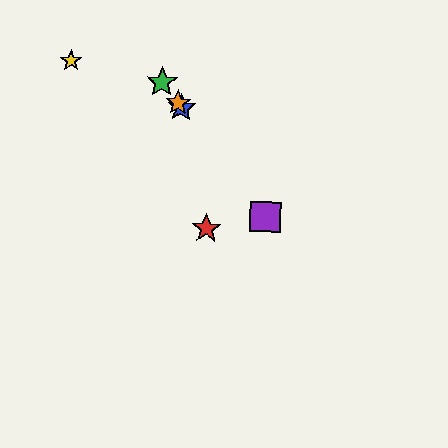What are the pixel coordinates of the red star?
The red star is at (206, 229).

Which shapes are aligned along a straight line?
The blue star, the green star, the purple square, the orange star are aligned along a straight line.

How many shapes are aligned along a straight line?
4 shapes (the blue star, the green star, the purple square, the orange star) are aligned along a straight line.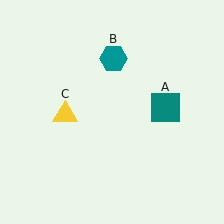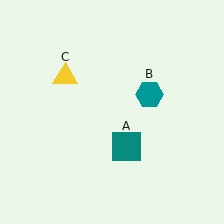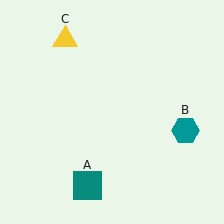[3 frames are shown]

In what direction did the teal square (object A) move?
The teal square (object A) moved down and to the left.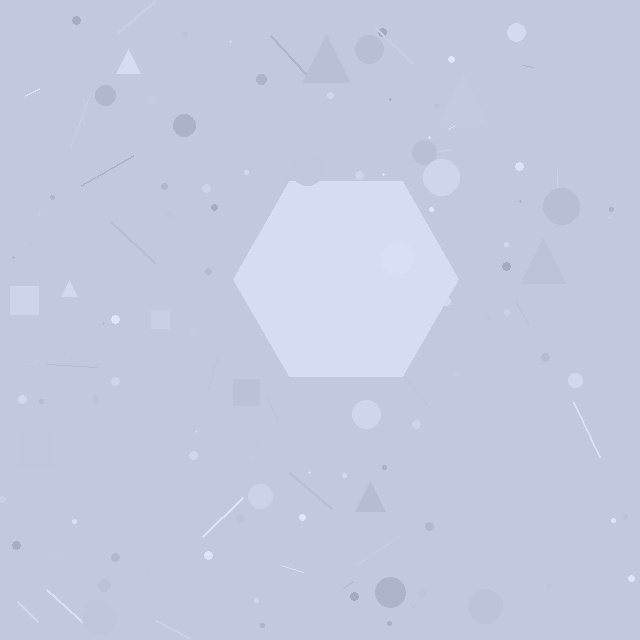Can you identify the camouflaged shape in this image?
The camouflaged shape is a hexagon.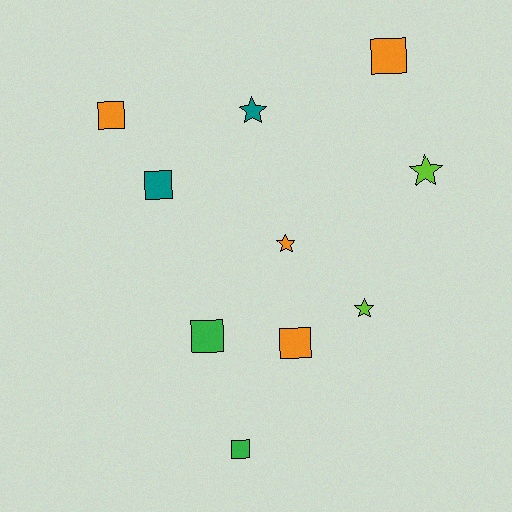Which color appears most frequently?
Orange, with 4 objects.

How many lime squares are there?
There are no lime squares.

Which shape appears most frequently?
Square, with 6 objects.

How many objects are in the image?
There are 10 objects.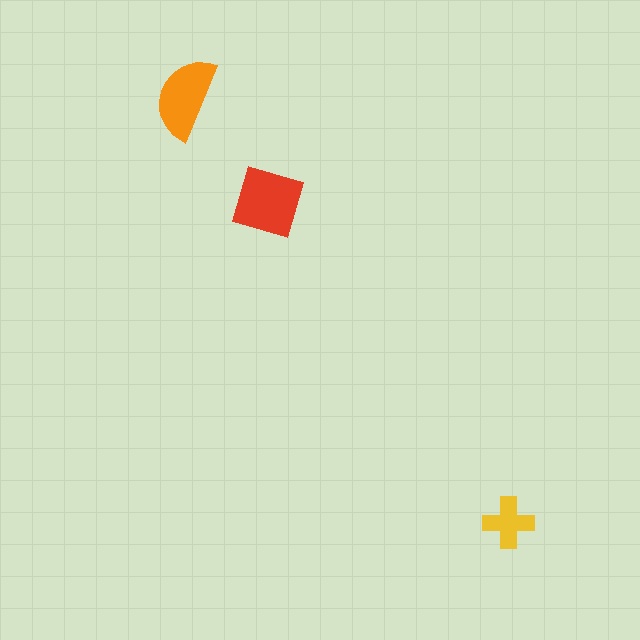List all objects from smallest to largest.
The yellow cross, the orange semicircle, the red square.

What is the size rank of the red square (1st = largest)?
1st.